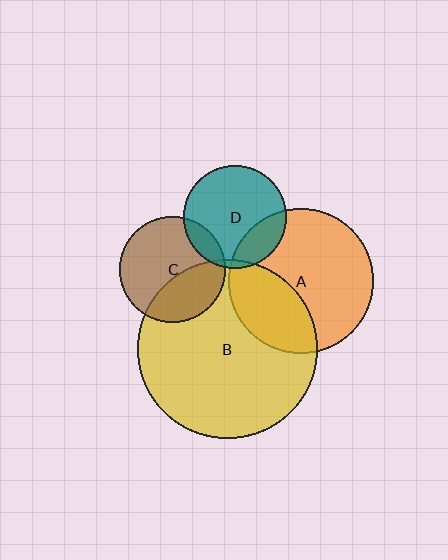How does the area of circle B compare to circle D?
Approximately 3.0 times.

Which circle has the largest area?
Circle B (yellow).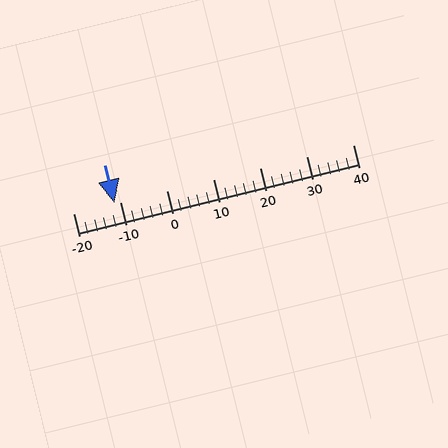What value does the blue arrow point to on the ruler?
The blue arrow points to approximately -11.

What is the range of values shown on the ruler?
The ruler shows values from -20 to 40.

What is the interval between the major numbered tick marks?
The major tick marks are spaced 10 units apart.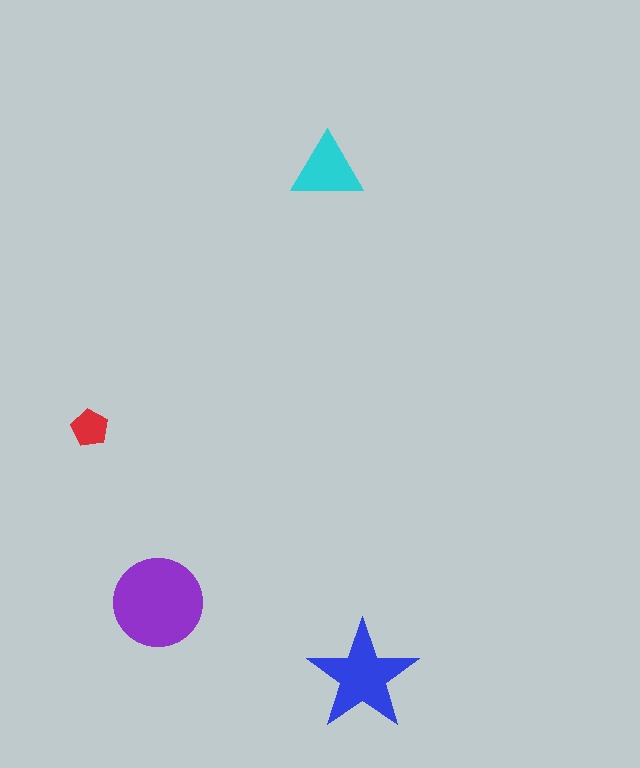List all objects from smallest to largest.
The red pentagon, the cyan triangle, the blue star, the purple circle.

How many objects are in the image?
There are 4 objects in the image.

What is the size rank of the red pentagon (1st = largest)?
4th.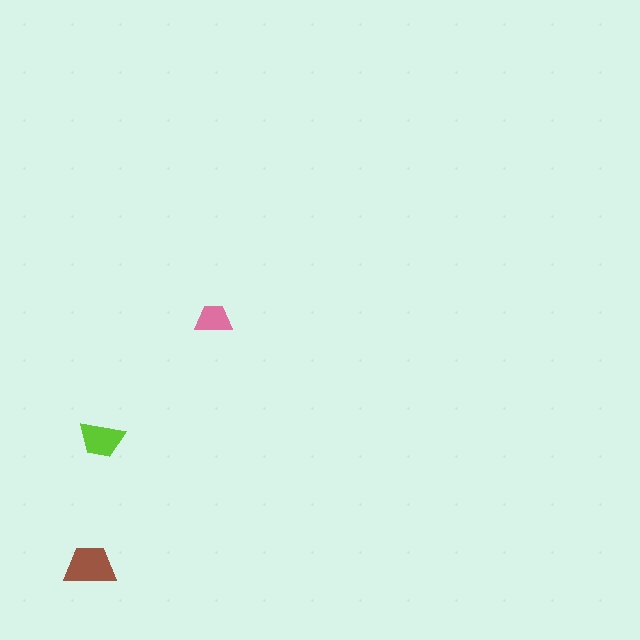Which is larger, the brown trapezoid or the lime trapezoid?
The brown one.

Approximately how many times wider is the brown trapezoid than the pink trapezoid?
About 1.5 times wider.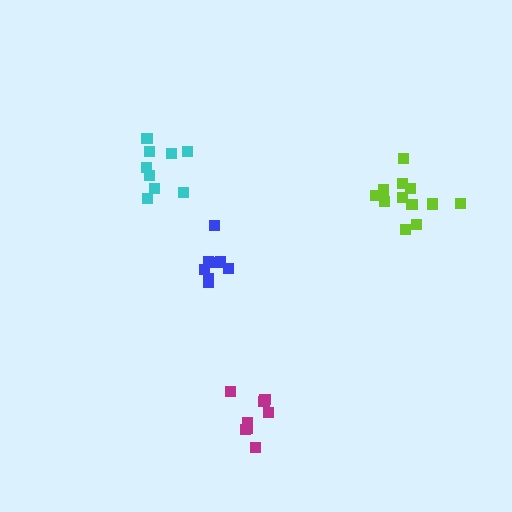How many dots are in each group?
Group 1: 8 dots, Group 2: 8 dots, Group 3: 12 dots, Group 4: 9 dots (37 total).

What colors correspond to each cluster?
The clusters are colored: magenta, blue, lime, cyan.